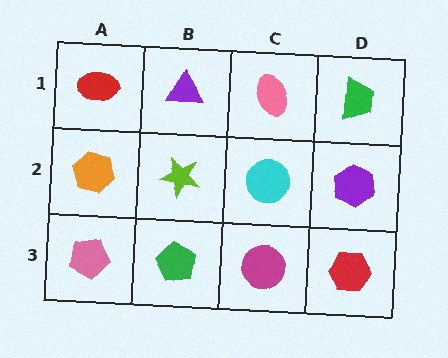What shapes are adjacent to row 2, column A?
A red ellipse (row 1, column A), a pink pentagon (row 3, column A), a lime star (row 2, column B).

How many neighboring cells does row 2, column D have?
3.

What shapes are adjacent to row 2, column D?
A green trapezoid (row 1, column D), a red hexagon (row 3, column D), a cyan circle (row 2, column C).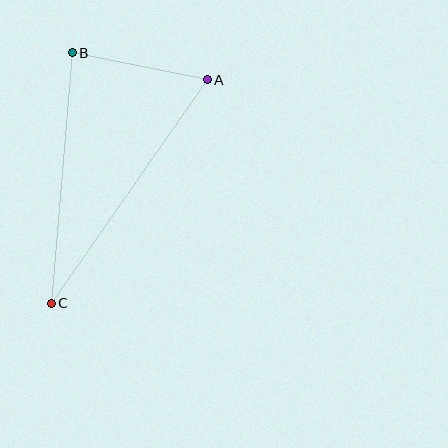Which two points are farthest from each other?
Points A and C are farthest from each other.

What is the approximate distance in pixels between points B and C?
The distance between B and C is approximately 252 pixels.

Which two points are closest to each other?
Points A and B are closest to each other.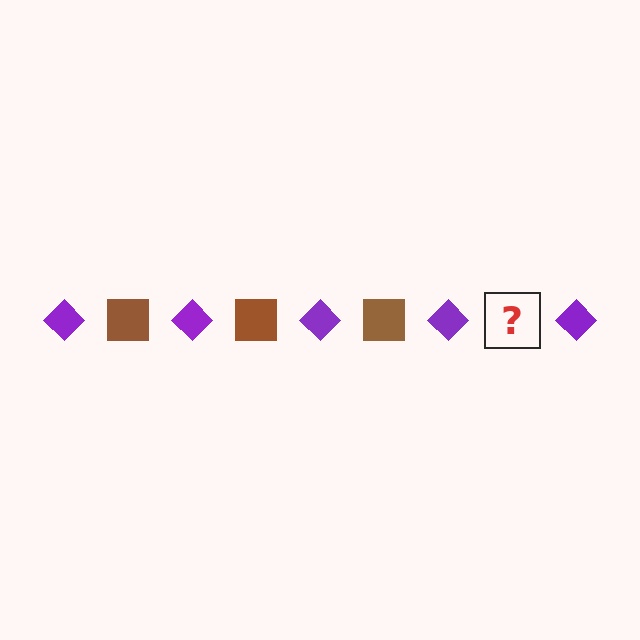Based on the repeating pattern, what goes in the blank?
The blank should be a brown square.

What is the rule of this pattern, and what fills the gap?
The rule is that the pattern alternates between purple diamond and brown square. The gap should be filled with a brown square.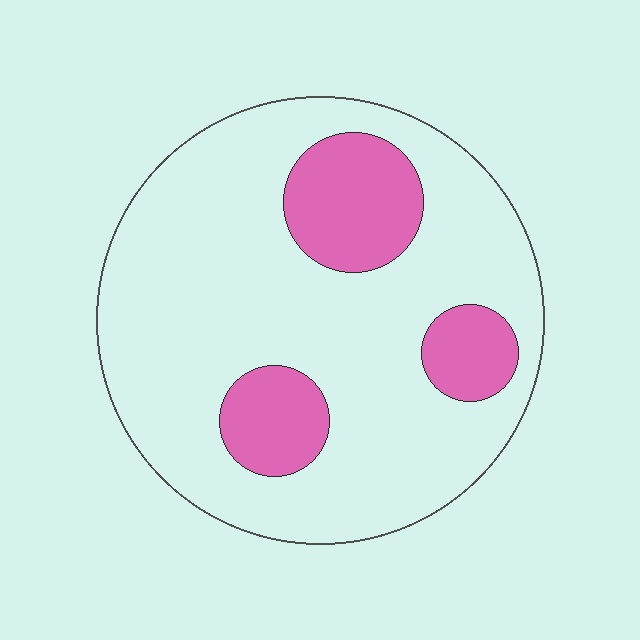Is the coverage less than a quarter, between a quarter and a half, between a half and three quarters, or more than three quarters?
Less than a quarter.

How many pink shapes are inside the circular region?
3.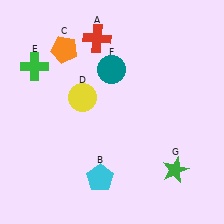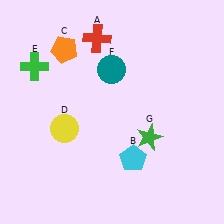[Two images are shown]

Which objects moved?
The objects that moved are: the cyan pentagon (B), the yellow circle (D), the green star (G).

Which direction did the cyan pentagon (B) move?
The cyan pentagon (B) moved right.